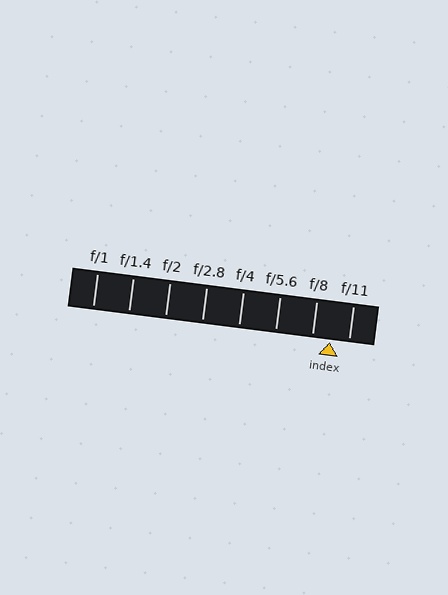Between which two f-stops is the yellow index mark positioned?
The index mark is between f/8 and f/11.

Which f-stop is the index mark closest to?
The index mark is closest to f/11.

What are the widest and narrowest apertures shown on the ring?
The widest aperture shown is f/1 and the narrowest is f/11.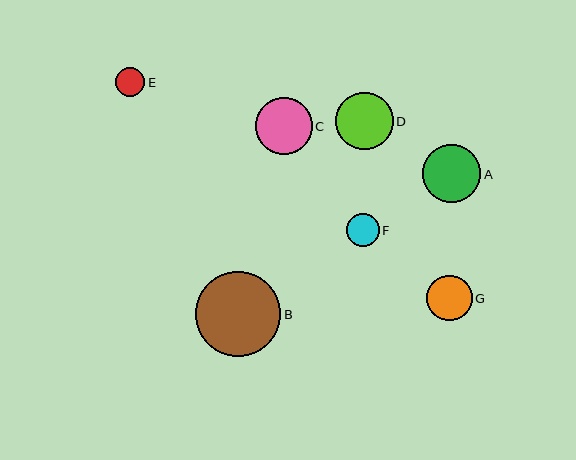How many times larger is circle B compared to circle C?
Circle B is approximately 1.5 times the size of circle C.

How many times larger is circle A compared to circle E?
Circle A is approximately 2.0 times the size of circle E.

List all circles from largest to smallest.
From largest to smallest: B, A, D, C, G, F, E.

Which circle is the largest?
Circle B is the largest with a size of approximately 85 pixels.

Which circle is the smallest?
Circle E is the smallest with a size of approximately 29 pixels.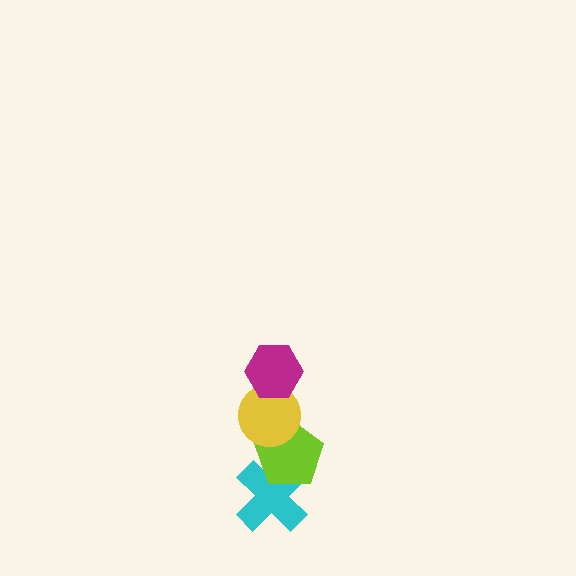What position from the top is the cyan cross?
The cyan cross is 4th from the top.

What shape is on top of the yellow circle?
The magenta hexagon is on top of the yellow circle.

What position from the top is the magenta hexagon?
The magenta hexagon is 1st from the top.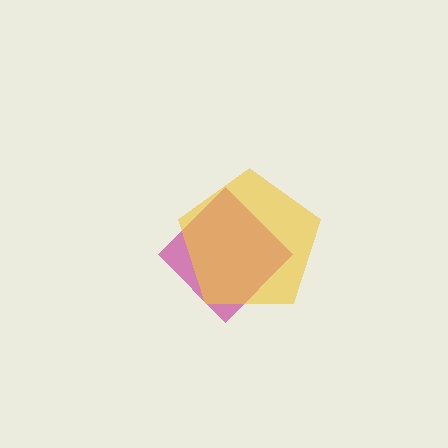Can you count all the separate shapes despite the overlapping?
Yes, there are 2 separate shapes.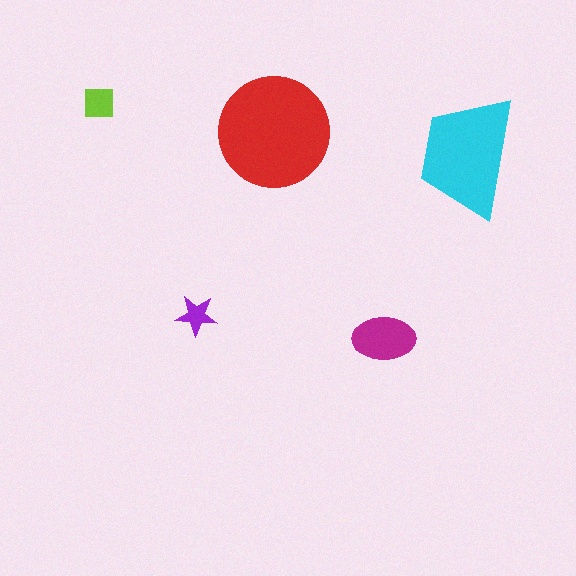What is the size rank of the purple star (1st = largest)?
5th.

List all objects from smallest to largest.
The purple star, the lime square, the magenta ellipse, the cyan trapezoid, the red circle.